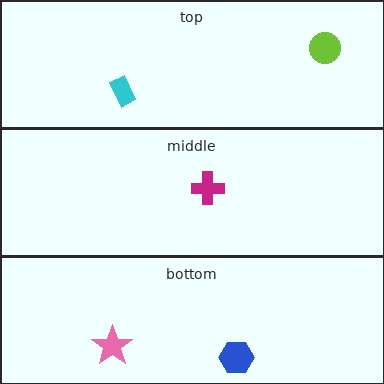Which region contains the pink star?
The bottom region.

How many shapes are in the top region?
2.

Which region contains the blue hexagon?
The bottom region.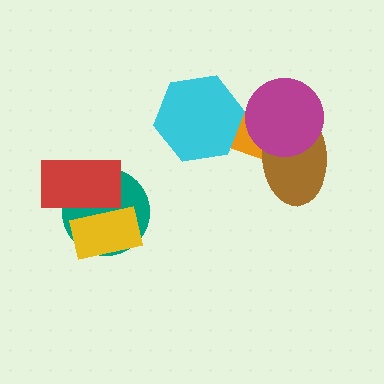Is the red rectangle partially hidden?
Yes, it is partially covered by another shape.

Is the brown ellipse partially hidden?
Yes, it is partially covered by another shape.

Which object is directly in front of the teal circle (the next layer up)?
The red rectangle is directly in front of the teal circle.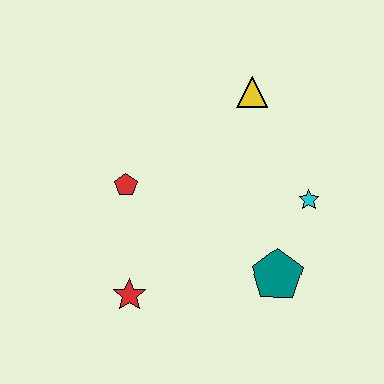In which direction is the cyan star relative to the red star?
The cyan star is to the right of the red star.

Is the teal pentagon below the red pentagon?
Yes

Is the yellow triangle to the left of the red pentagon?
No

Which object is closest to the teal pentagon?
The cyan star is closest to the teal pentagon.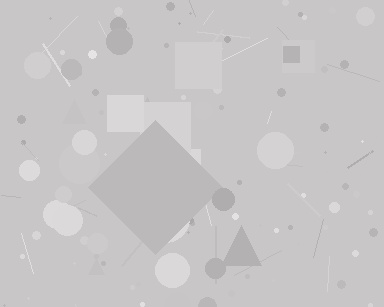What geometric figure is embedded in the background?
A diamond is embedded in the background.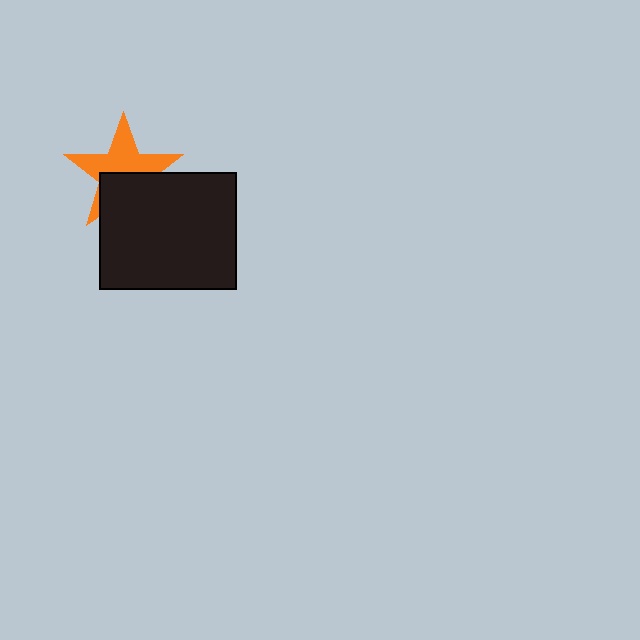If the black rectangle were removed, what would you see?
You would see the complete orange star.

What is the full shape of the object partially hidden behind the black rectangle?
The partially hidden object is an orange star.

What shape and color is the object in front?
The object in front is a black rectangle.